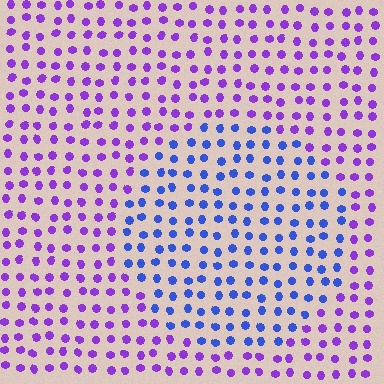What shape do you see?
I see a circle.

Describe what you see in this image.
The image is filled with small purple elements in a uniform arrangement. A circle-shaped region is visible where the elements are tinted to a slightly different hue, forming a subtle color boundary.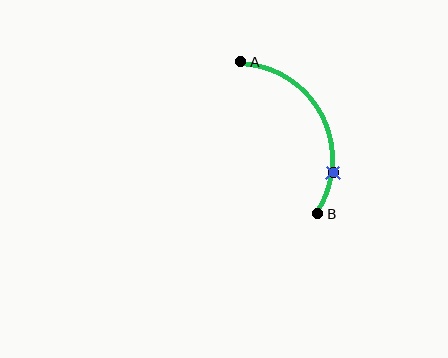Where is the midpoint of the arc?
The arc midpoint is the point on the curve farthest from the straight line joining A and B. It sits to the right of that line.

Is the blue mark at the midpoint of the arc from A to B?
No. The blue mark lies on the arc but is closer to endpoint B. The arc midpoint would be at the point on the curve equidistant along the arc from both A and B.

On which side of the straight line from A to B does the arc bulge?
The arc bulges to the right of the straight line connecting A and B.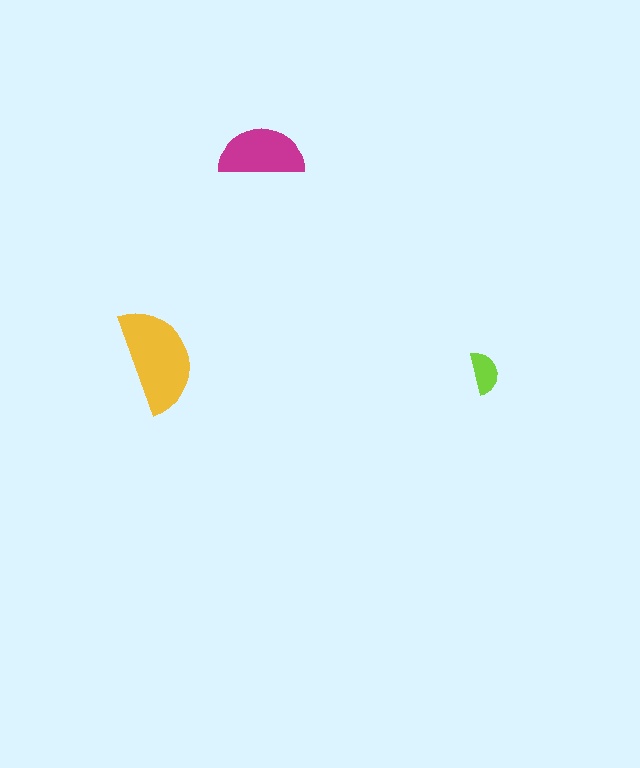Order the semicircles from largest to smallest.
the yellow one, the magenta one, the lime one.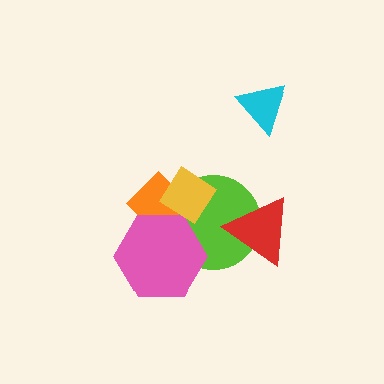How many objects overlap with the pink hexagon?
4 objects overlap with the pink hexagon.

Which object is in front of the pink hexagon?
The yellow diamond is in front of the pink hexagon.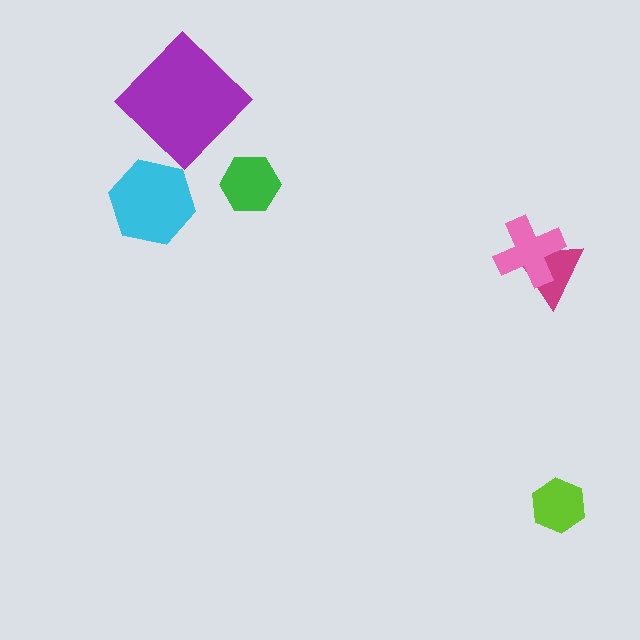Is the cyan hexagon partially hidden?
No, no other shape covers it.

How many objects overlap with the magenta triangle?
1 object overlaps with the magenta triangle.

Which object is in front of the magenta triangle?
The pink cross is in front of the magenta triangle.